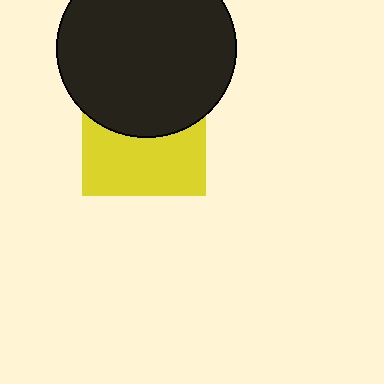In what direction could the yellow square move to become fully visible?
The yellow square could move down. That would shift it out from behind the black circle entirely.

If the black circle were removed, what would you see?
You would see the complete yellow square.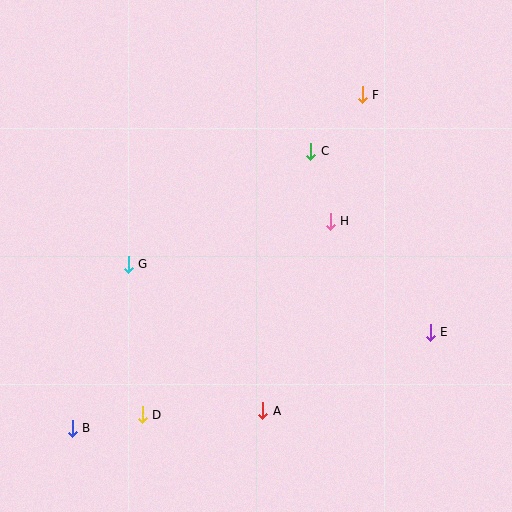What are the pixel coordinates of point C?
Point C is at (311, 151).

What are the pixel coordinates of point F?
Point F is at (362, 95).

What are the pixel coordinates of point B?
Point B is at (72, 428).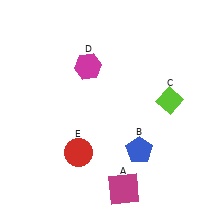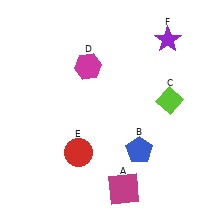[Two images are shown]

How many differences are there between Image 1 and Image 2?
There is 1 difference between the two images.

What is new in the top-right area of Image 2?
A purple star (F) was added in the top-right area of Image 2.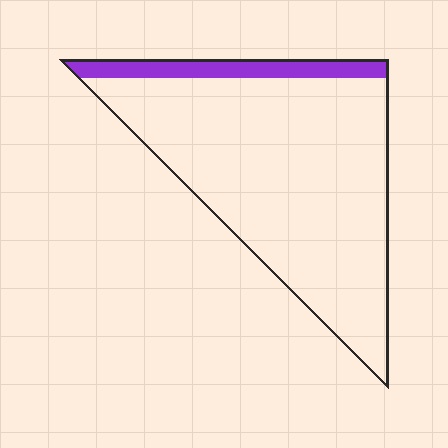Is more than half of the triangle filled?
No.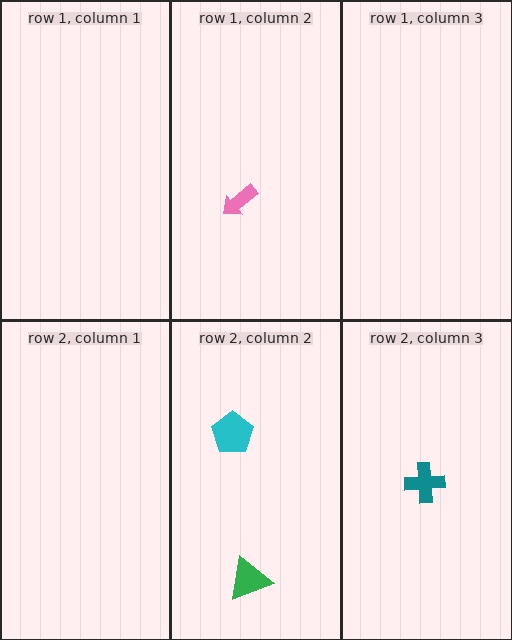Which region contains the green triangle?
The row 2, column 2 region.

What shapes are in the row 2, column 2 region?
The cyan pentagon, the green triangle.